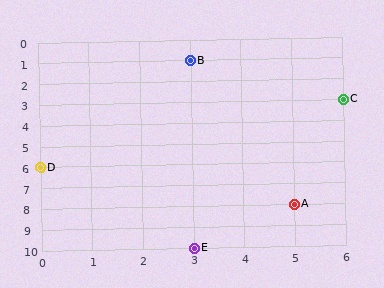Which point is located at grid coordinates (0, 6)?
Point D is at (0, 6).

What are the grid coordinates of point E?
Point E is at grid coordinates (3, 10).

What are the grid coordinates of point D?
Point D is at grid coordinates (0, 6).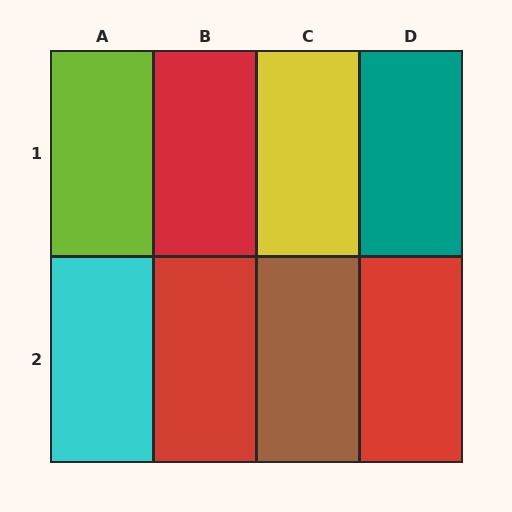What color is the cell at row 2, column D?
Red.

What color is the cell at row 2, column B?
Red.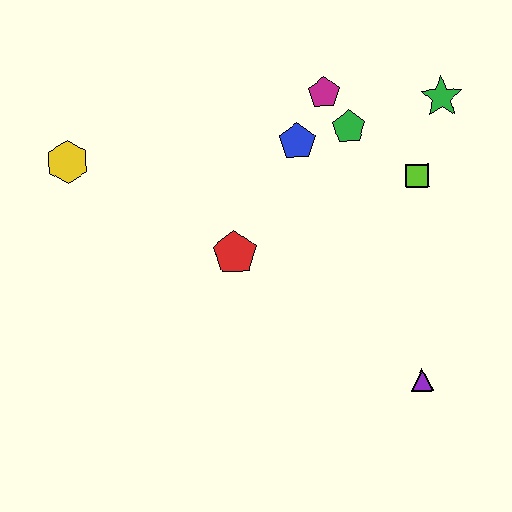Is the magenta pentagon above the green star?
Yes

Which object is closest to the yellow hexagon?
The red pentagon is closest to the yellow hexagon.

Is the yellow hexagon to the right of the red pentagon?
No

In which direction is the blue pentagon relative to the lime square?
The blue pentagon is to the left of the lime square.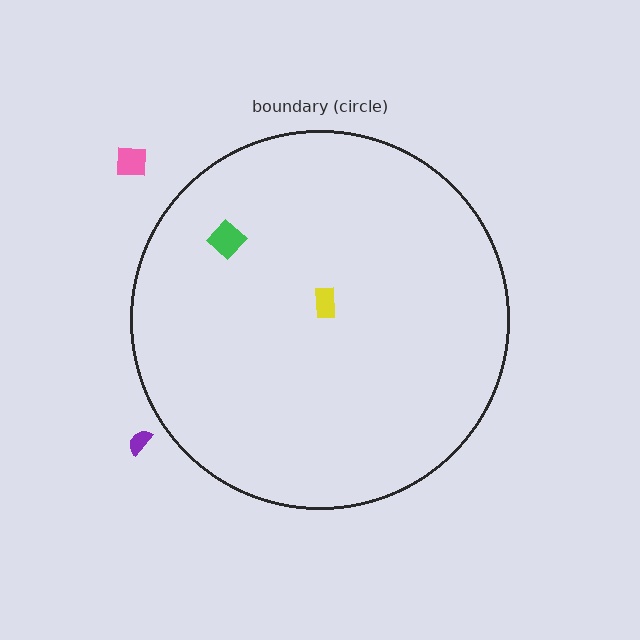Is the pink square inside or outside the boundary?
Outside.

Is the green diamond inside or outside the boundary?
Inside.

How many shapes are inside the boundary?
2 inside, 2 outside.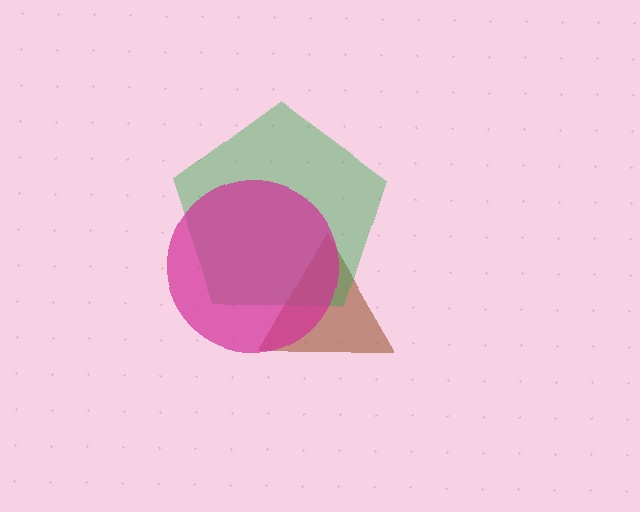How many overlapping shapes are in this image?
There are 3 overlapping shapes in the image.